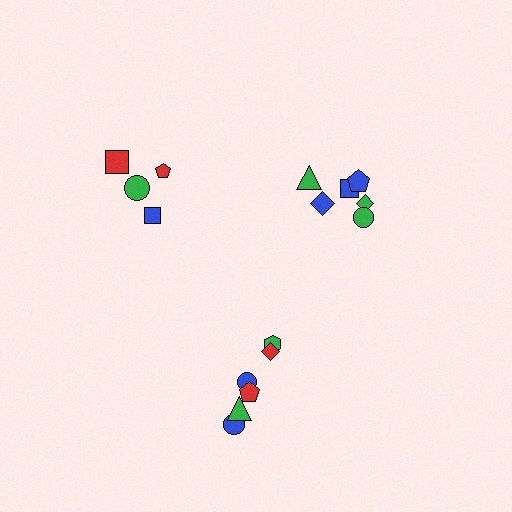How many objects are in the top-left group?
There are 4 objects.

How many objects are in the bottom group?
There are 6 objects.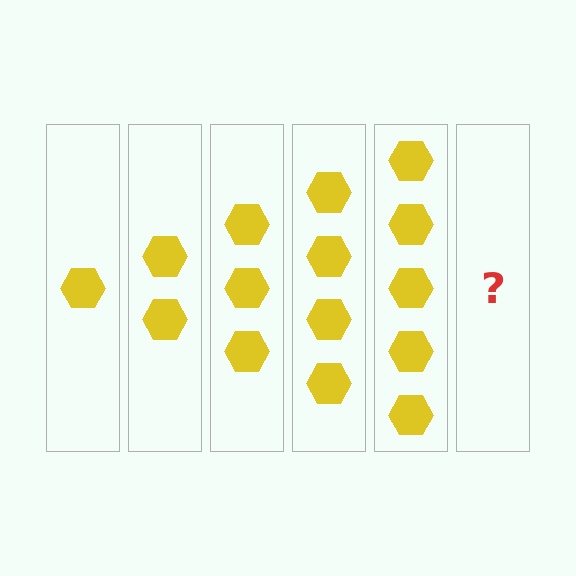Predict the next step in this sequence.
The next step is 6 hexagons.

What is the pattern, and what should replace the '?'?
The pattern is that each step adds one more hexagon. The '?' should be 6 hexagons.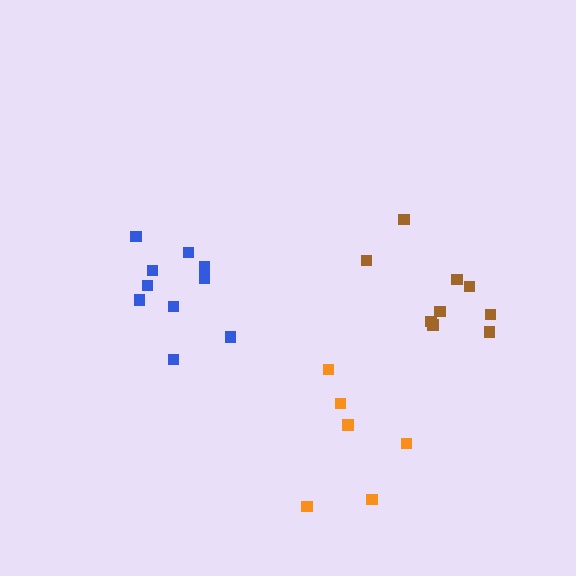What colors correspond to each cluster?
The clusters are colored: blue, brown, orange.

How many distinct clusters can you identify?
There are 3 distinct clusters.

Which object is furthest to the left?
The blue cluster is leftmost.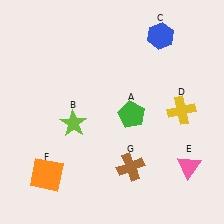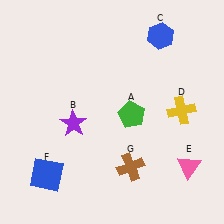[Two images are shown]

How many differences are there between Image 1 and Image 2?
There are 2 differences between the two images.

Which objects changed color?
B changed from lime to purple. F changed from orange to blue.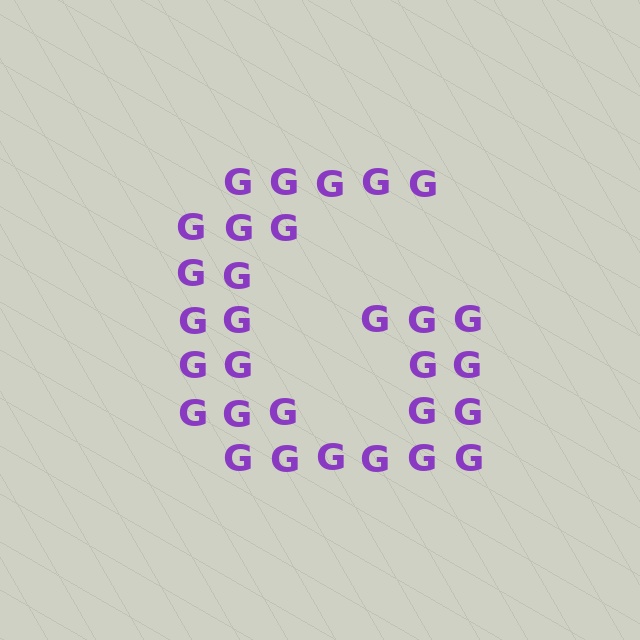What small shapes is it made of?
It is made of small letter G's.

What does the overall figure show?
The overall figure shows the letter G.